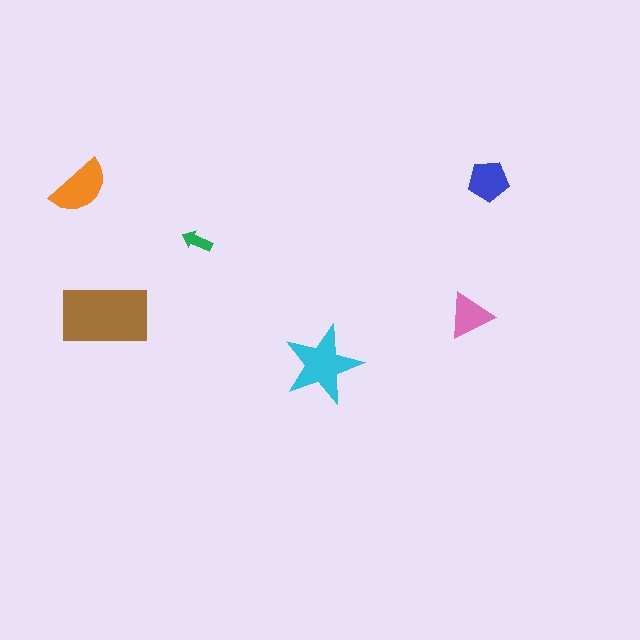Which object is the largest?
The brown rectangle.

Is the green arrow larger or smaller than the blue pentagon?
Smaller.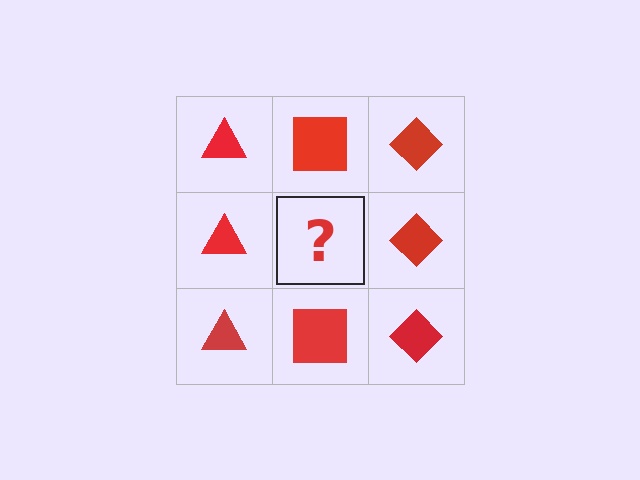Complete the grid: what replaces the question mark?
The question mark should be replaced with a red square.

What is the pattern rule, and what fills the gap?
The rule is that each column has a consistent shape. The gap should be filled with a red square.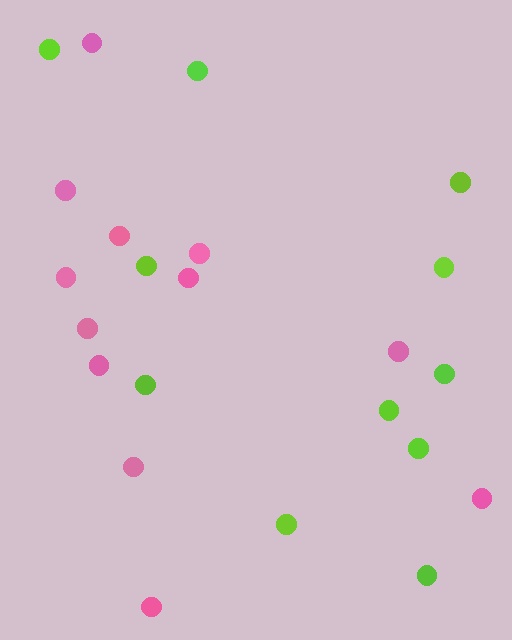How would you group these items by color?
There are 2 groups: one group of lime circles (11) and one group of pink circles (12).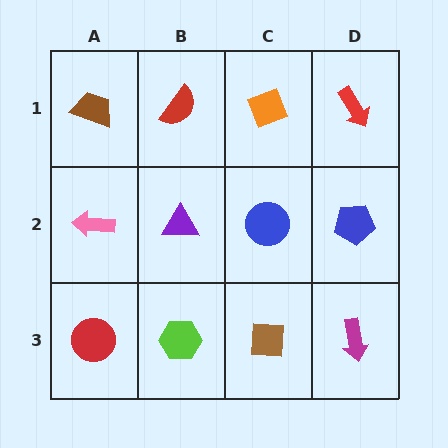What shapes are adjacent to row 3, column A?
A pink arrow (row 2, column A), a lime hexagon (row 3, column B).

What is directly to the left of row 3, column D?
A brown square.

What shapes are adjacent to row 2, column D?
A red arrow (row 1, column D), a magenta arrow (row 3, column D), a blue circle (row 2, column C).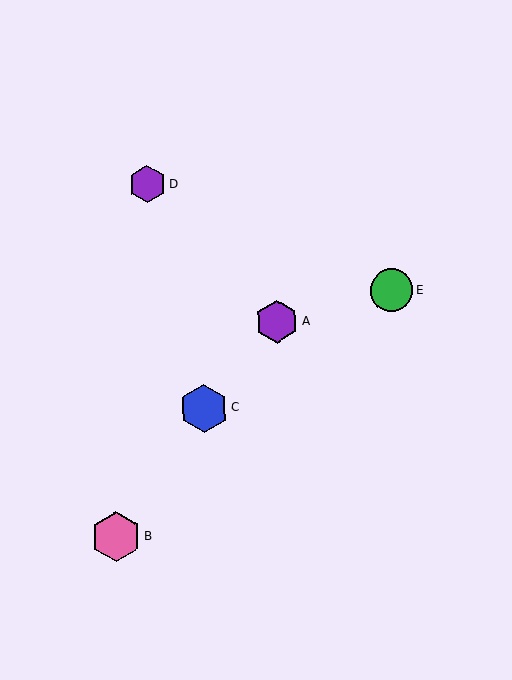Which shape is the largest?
The pink hexagon (labeled B) is the largest.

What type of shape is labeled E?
Shape E is a green circle.